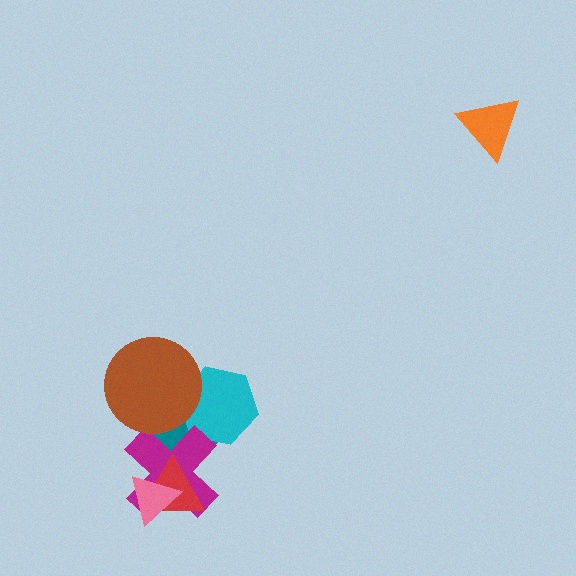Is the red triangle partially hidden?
Yes, it is partially covered by another shape.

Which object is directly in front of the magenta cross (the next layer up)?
The red triangle is directly in front of the magenta cross.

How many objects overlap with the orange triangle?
0 objects overlap with the orange triangle.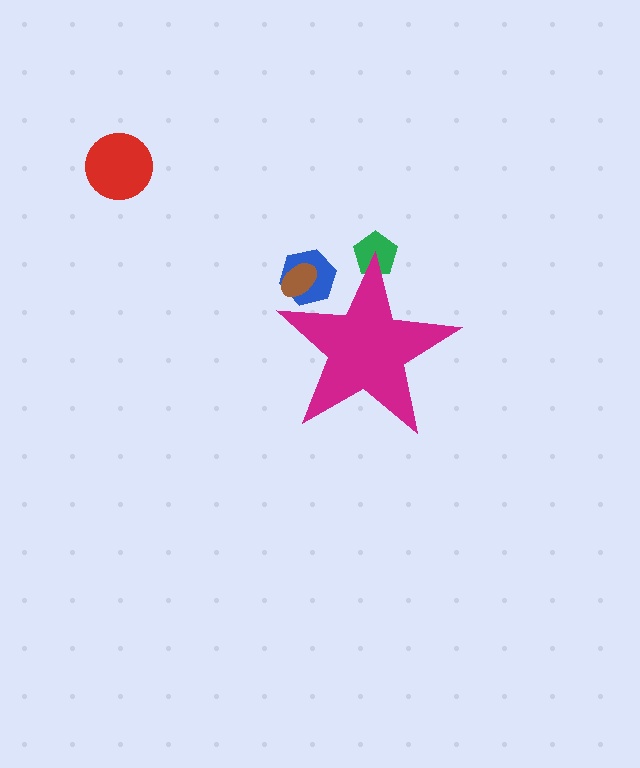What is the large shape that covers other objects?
A magenta star.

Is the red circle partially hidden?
No, the red circle is fully visible.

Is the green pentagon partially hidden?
Yes, the green pentagon is partially hidden behind the magenta star.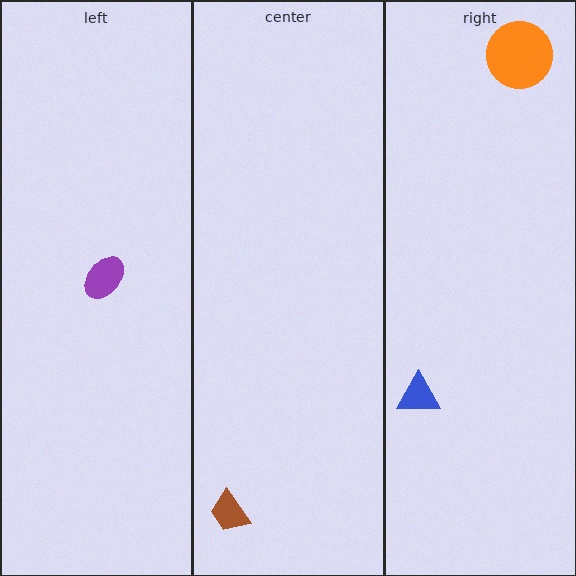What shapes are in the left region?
The purple ellipse.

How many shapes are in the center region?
1.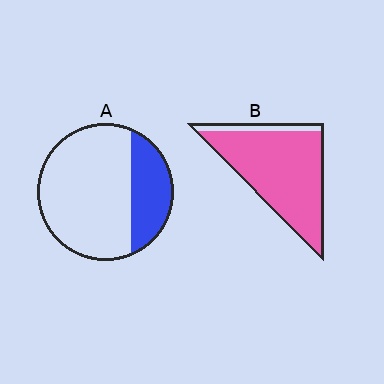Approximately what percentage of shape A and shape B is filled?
A is approximately 25% and B is approximately 90%.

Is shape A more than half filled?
No.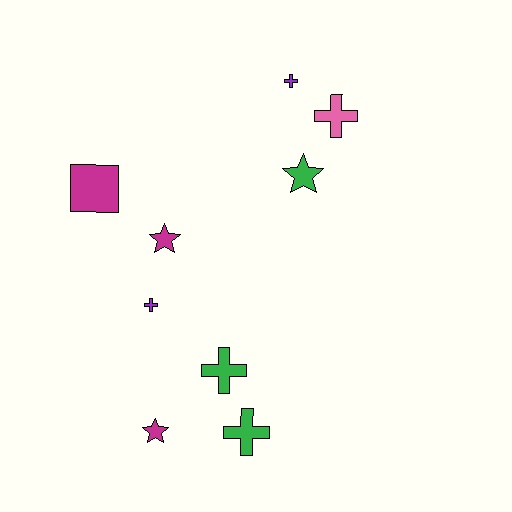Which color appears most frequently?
Magenta, with 3 objects.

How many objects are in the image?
There are 9 objects.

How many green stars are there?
There is 1 green star.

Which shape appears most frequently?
Cross, with 5 objects.